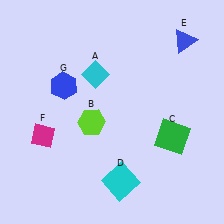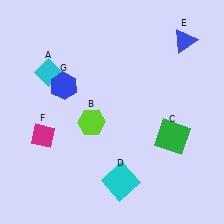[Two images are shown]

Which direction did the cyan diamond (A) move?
The cyan diamond (A) moved left.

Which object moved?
The cyan diamond (A) moved left.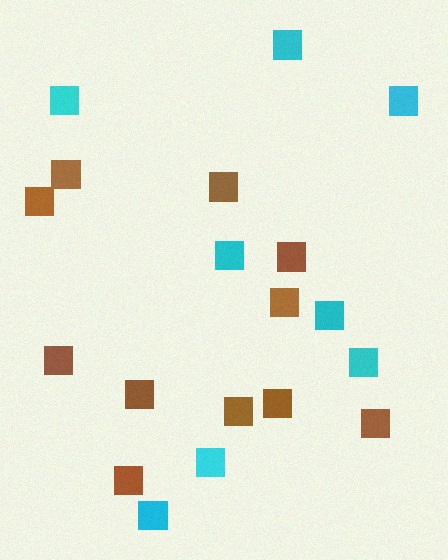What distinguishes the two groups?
There are 2 groups: one group of brown squares (11) and one group of cyan squares (8).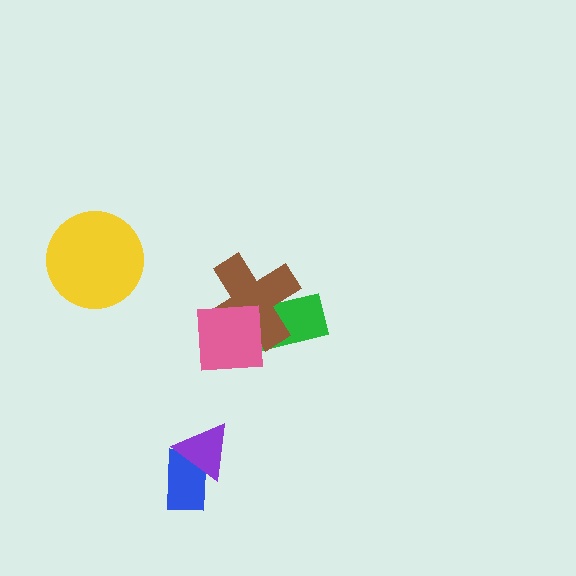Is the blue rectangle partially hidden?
Yes, it is partially covered by another shape.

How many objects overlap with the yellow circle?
0 objects overlap with the yellow circle.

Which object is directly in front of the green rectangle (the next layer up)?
The brown cross is directly in front of the green rectangle.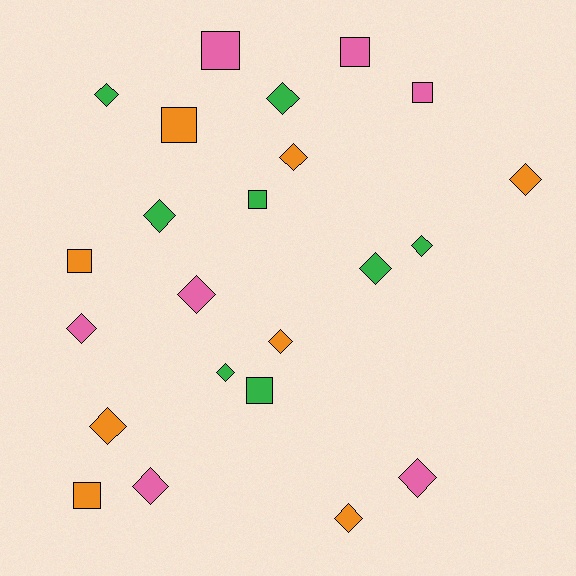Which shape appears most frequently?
Diamond, with 15 objects.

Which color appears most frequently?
Orange, with 8 objects.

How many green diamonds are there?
There are 6 green diamonds.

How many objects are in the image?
There are 23 objects.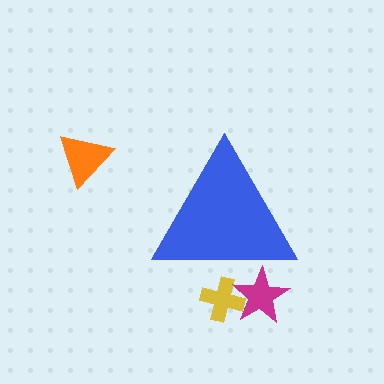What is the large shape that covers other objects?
A blue triangle.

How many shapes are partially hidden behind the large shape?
2 shapes are partially hidden.